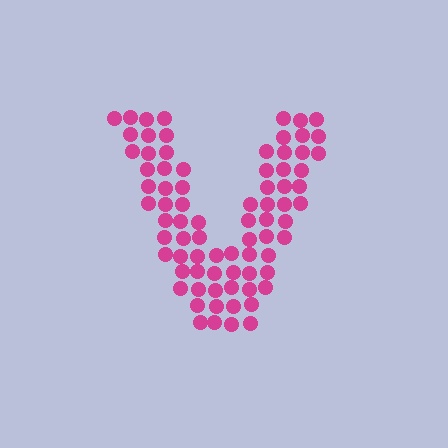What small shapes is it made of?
It is made of small circles.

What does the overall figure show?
The overall figure shows the letter V.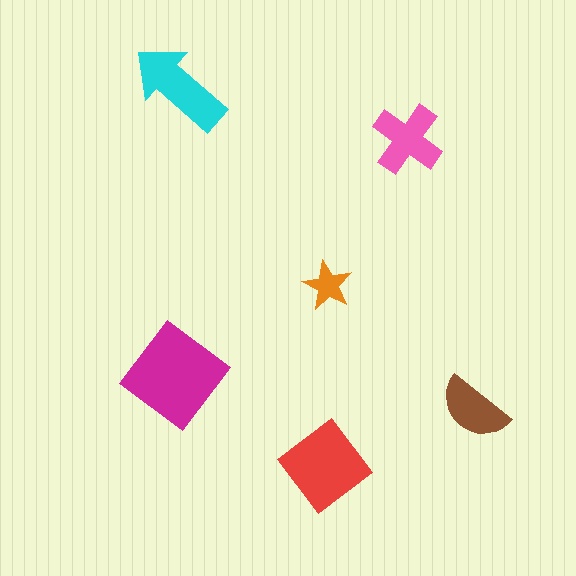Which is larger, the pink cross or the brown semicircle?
The pink cross.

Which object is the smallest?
The orange star.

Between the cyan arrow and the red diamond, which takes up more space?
The red diamond.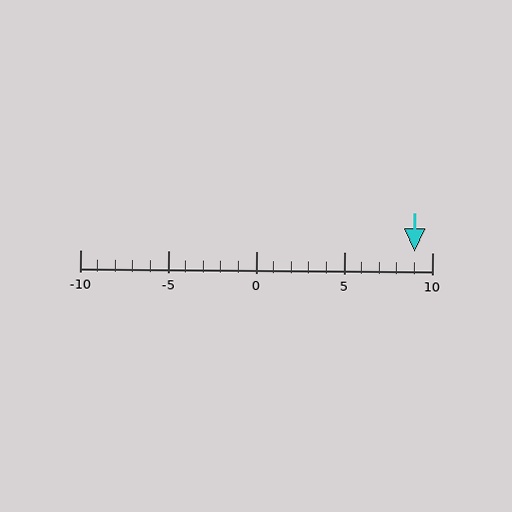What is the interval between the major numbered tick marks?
The major tick marks are spaced 5 units apart.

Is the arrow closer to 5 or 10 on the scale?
The arrow is closer to 10.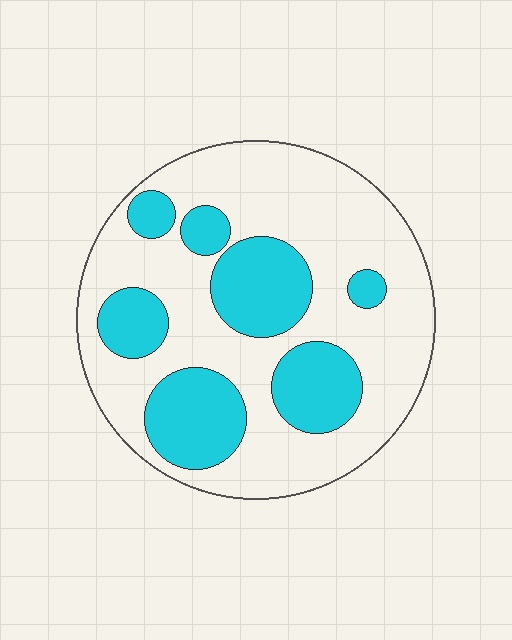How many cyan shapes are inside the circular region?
7.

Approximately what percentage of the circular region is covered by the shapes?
Approximately 30%.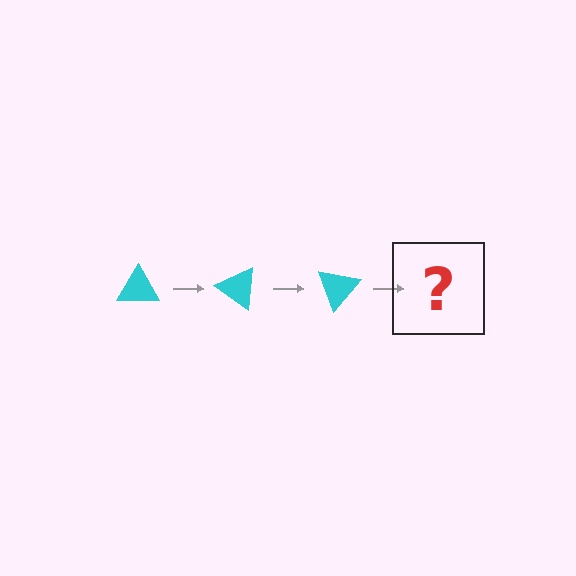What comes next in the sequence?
The next element should be a cyan triangle rotated 105 degrees.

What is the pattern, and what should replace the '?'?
The pattern is that the triangle rotates 35 degrees each step. The '?' should be a cyan triangle rotated 105 degrees.